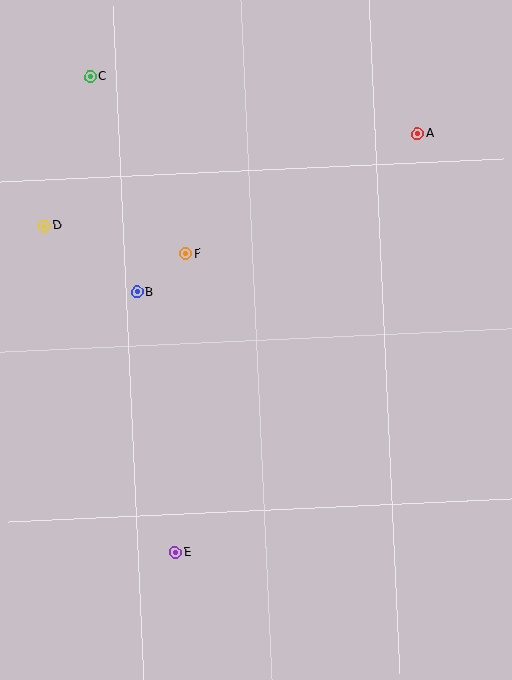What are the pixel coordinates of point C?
Point C is at (90, 77).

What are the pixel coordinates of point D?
Point D is at (45, 226).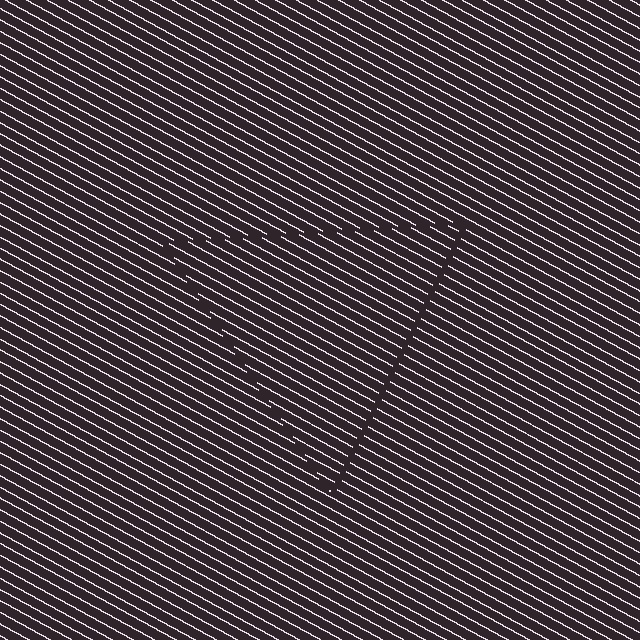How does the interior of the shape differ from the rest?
The interior of the shape contains the same grating, shifted by half a period — the contour is defined by the phase discontinuity where line-ends from the inner and outer gratings abut.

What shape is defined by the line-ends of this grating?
An illusory triangle. The interior of the shape contains the same grating, shifted by half a period — the contour is defined by the phase discontinuity where line-ends from the inner and outer gratings abut.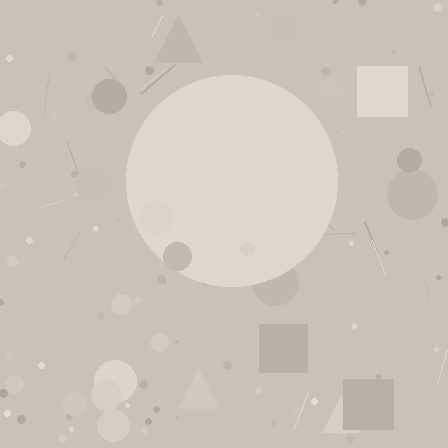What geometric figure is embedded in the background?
A circle is embedded in the background.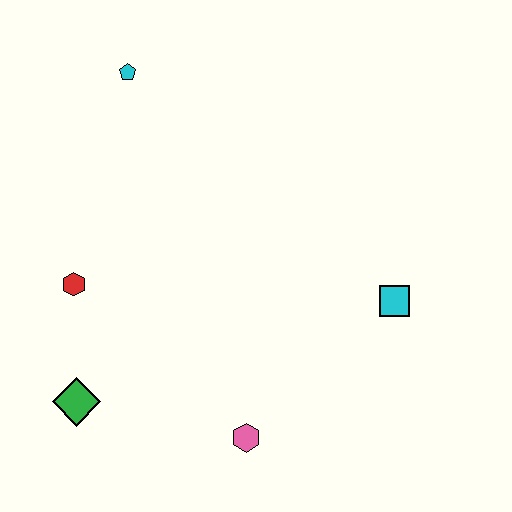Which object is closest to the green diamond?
The red hexagon is closest to the green diamond.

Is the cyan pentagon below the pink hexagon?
No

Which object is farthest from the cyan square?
The cyan pentagon is farthest from the cyan square.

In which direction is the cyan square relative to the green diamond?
The cyan square is to the right of the green diamond.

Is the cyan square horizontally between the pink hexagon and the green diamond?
No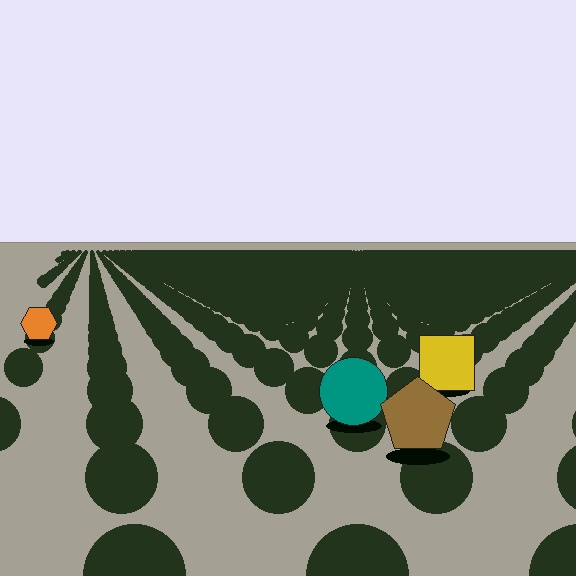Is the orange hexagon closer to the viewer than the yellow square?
No. The yellow square is closer — you can tell from the texture gradient: the ground texture is coarser near it.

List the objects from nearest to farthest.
From nearest to farthest: the brown pentagon, the teal circle, the yellow square, the orange hexagon.